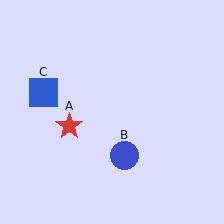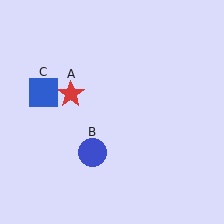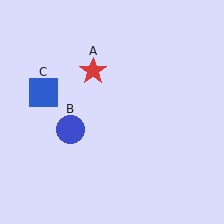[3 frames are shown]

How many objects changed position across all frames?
2 objects changed position: red star (object A), blue circle (object B).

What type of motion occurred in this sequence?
The red star (object A), blue circle (object B) rotated clockwise around the center of the scene.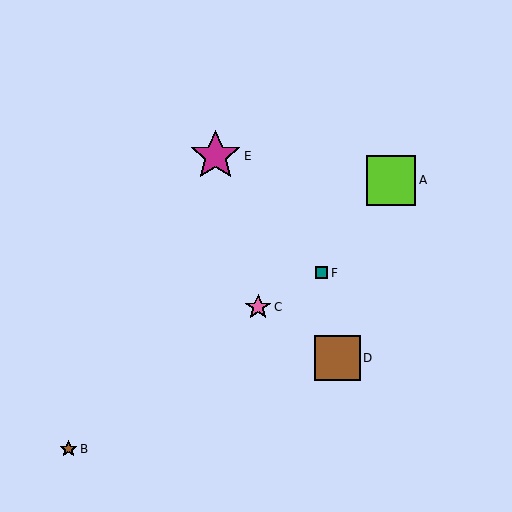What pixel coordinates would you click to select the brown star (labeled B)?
Click at (68, 449) to select the brown star B.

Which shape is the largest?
The magenta star (labeled E) is the largest.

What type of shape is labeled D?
Shape D is a brown square.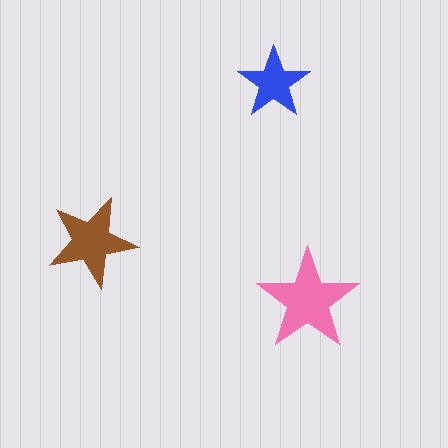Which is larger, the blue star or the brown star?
The brown one.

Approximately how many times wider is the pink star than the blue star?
About 1.5 times wider.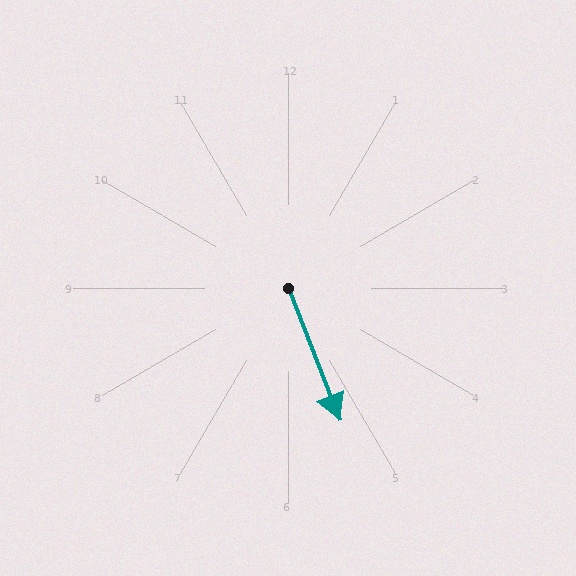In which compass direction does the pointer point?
South.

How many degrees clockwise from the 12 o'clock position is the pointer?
Approximately 159 degrees.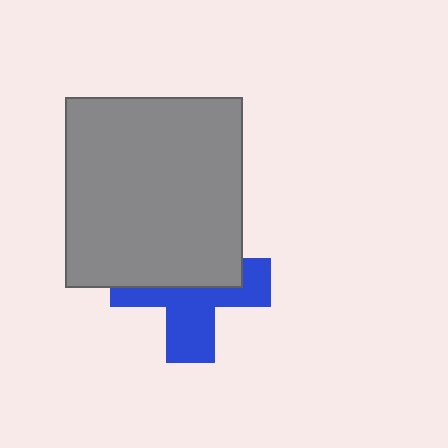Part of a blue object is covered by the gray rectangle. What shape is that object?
It is a cross.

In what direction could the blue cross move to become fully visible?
The blue cross could move down. That would shift it out from behind the gray rectangle entirely.